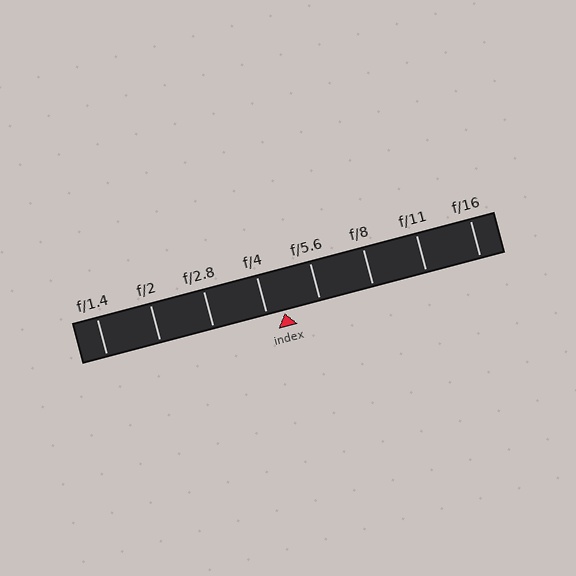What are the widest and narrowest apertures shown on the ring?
The widest aperture shown is f/1.4 and the narrowest is f/16.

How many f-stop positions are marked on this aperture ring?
There are 8 f-stop positions marked.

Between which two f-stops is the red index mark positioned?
The index mark is between f/4 and f/5.6.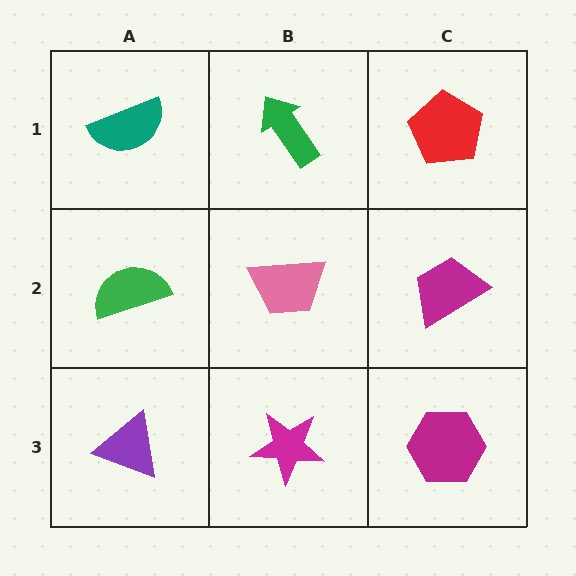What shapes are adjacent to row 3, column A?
A green semicircle (row 2, column A), a magenta star (row 3, column B).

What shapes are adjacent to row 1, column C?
A magenta trapezoid (row 2, column C), a green arrow (row 1, column B).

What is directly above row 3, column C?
A magenta trapezoid.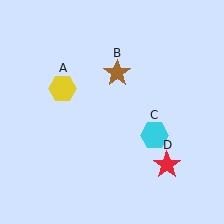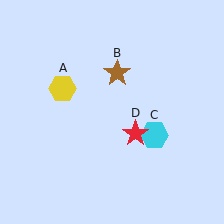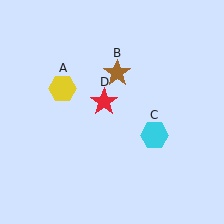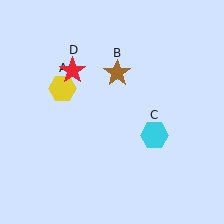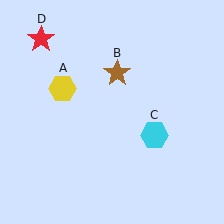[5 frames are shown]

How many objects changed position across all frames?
1 object changed position: red star (object D).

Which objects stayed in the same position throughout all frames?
Yellow hexagon (object A) and brown star (object B) and cyan hexagon (object C) remained stationary.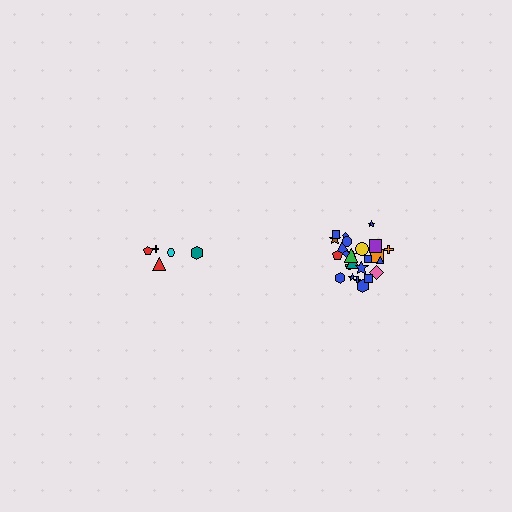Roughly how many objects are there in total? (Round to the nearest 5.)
Roughly 30 objects in total.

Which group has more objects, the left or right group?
The right group.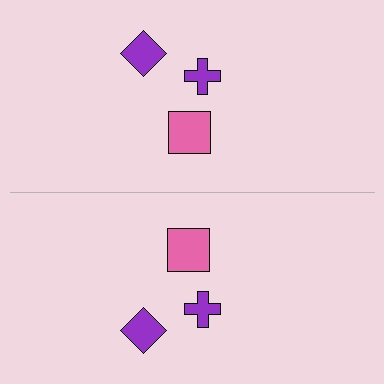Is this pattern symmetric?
Yes, this pattern has bilateral (reflection) symmetry.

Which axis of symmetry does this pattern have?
The pattern has a horizontal axis of symmetry running through the center of the image.